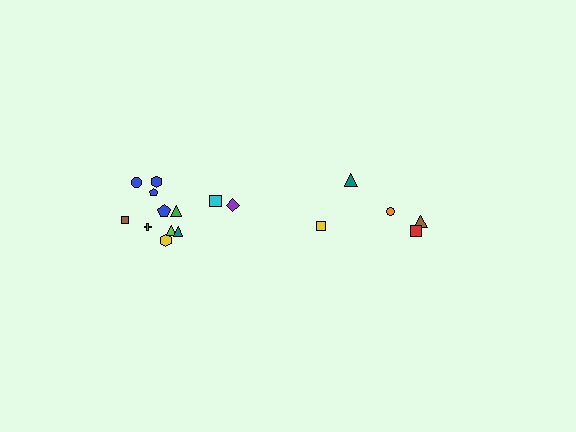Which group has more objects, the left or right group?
The left group.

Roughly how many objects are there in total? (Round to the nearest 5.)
Roughly 15 objects in total.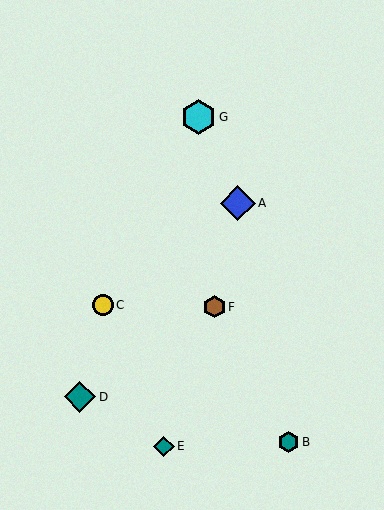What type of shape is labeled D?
Shape D is a teal diamond.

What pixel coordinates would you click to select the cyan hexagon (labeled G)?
Click at (199, 117) to select the cyan hexagon G.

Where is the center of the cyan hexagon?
The center of the cyan hexagon is at (199, 117).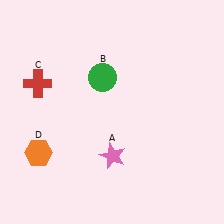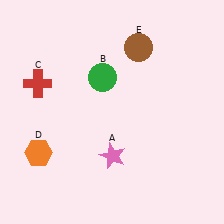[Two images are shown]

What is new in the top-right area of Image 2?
A brown circle (E) was added in the top-right area of Image 2.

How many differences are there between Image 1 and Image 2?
There is 1 difference between the two images.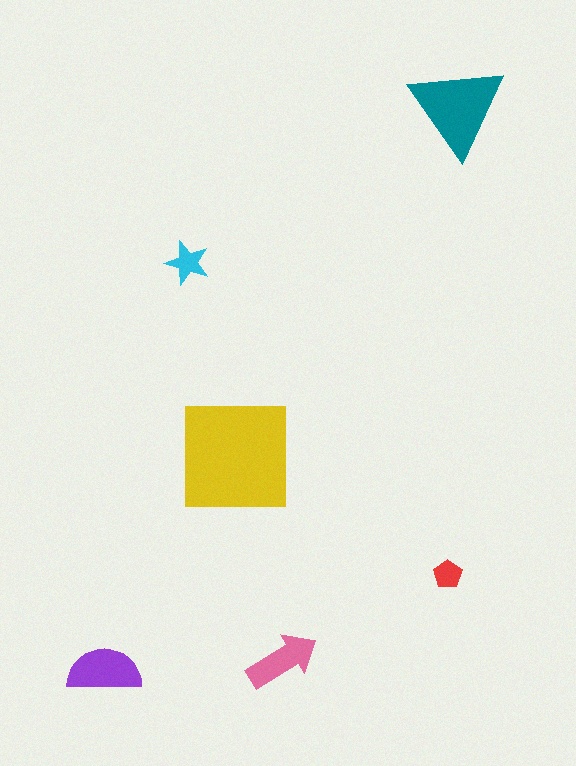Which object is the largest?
The yellow square.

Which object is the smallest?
The red pentagon.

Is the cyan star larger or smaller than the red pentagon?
Larger.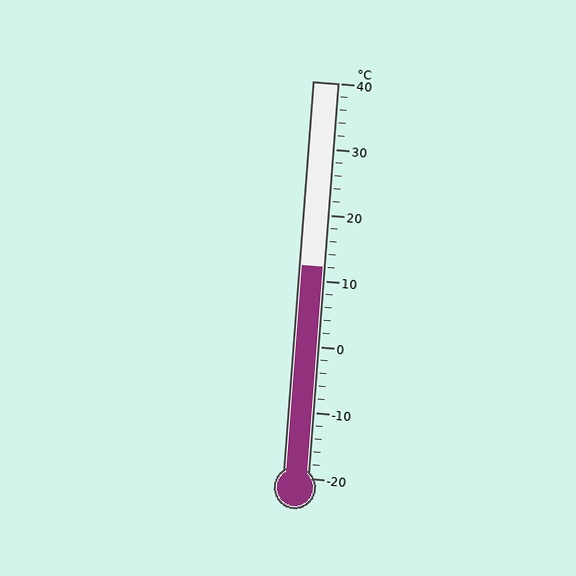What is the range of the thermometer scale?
The thermometer scale ranges from -20°C to 40°C.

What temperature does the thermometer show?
The thermometer shows approximately 12°C.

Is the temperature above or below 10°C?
The temperature is above 10°C.